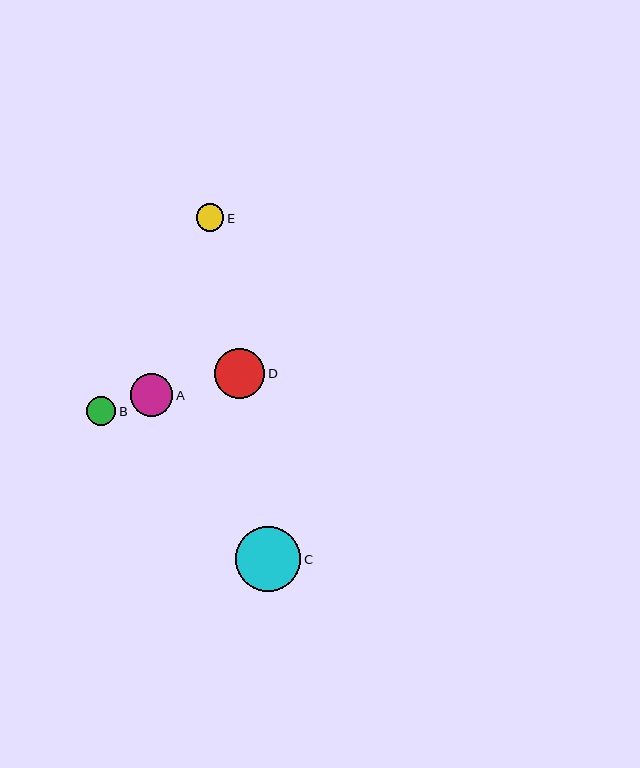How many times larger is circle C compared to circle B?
Circle C is approximately 2.2 times the size of circle B.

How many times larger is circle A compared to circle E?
Circle A is approximately 1.6 times the size of circle E.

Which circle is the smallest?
Circle E is the smallest with a size of approximately 27 pixels.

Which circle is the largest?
Circle C is the largest with a size of approximately 65 pixels.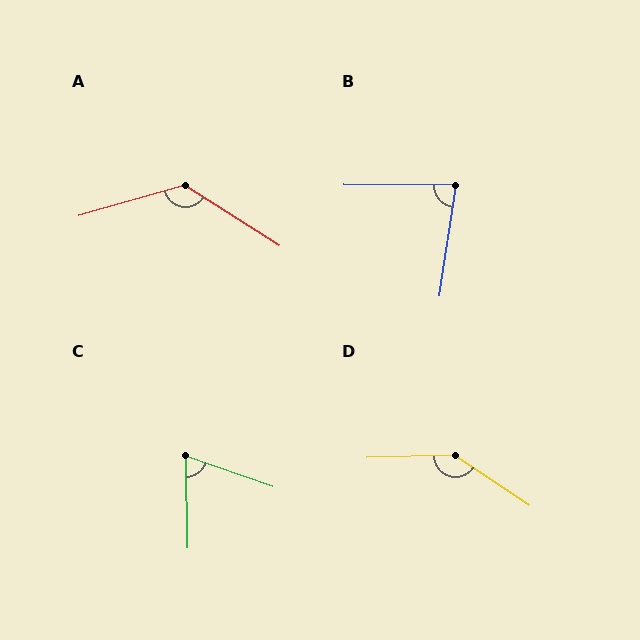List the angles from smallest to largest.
C (69°), B (82°), A (131°), D (145°).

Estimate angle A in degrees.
Approximately 131 degrees.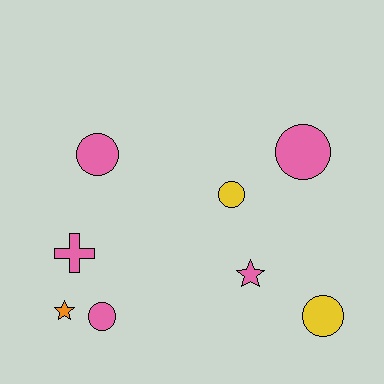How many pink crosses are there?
There is 1 pink cross.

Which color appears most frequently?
Pink, with 5 objects.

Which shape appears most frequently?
Circle, with 5 objects.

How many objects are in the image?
There are 8 objects.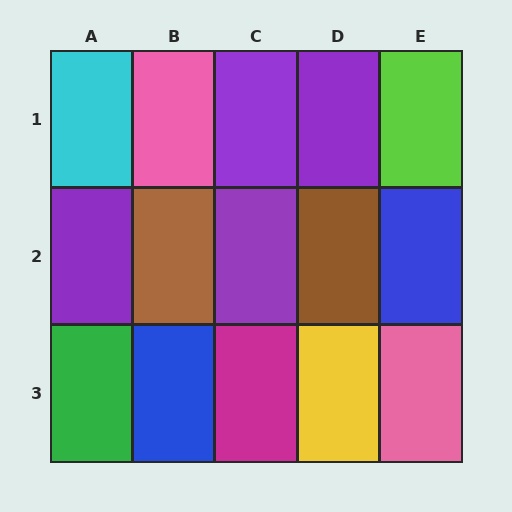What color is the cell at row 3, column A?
Green.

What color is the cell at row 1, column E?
Lime.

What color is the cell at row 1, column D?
Purple.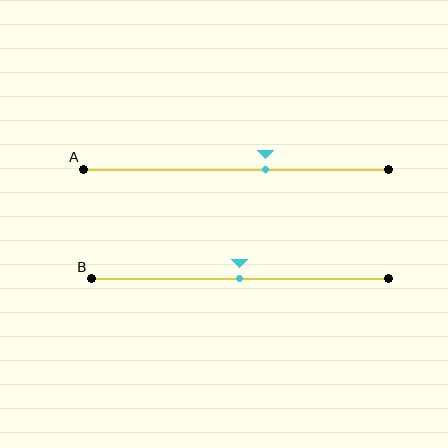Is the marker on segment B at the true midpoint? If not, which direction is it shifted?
Yes, the marker on segment B is at the true midpoint.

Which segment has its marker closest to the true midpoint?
Segment B has its marker closest to the true midpoint.